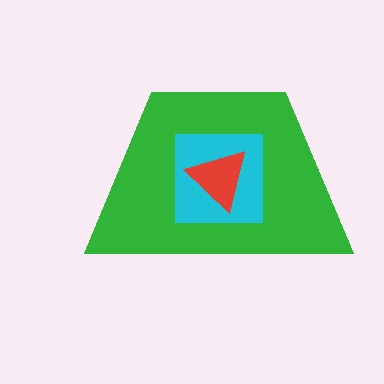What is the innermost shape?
The red triangle.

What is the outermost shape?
The green trapezoid.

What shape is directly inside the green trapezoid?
The cyan square.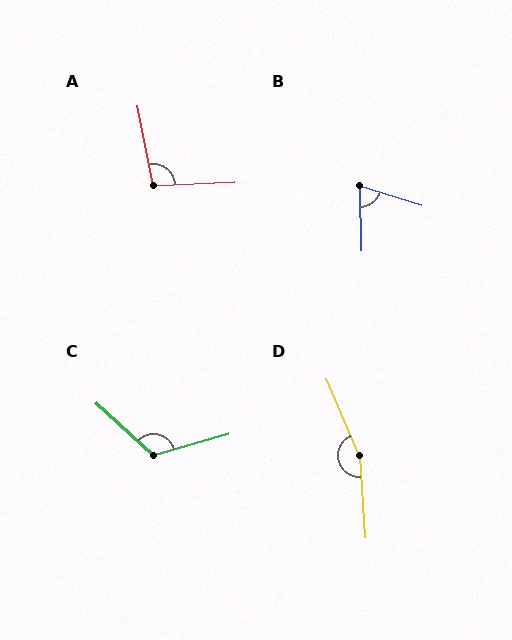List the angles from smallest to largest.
B (72°), A (98°), C (122°), D (161°).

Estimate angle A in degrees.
Approximately 98 degrees.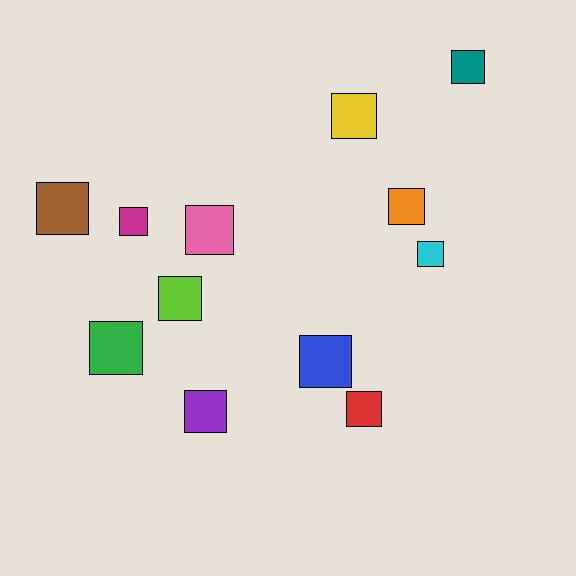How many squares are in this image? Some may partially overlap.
There are 12 squares.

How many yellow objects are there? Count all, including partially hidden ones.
There is 1 yellow object.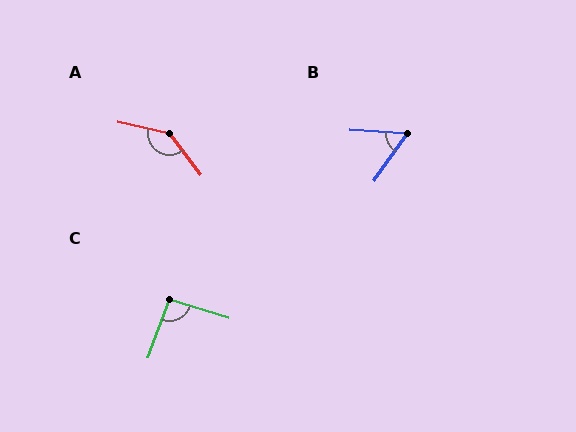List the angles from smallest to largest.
B (58°), C (93°), A (140°).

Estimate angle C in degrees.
Approximately 93 degrees.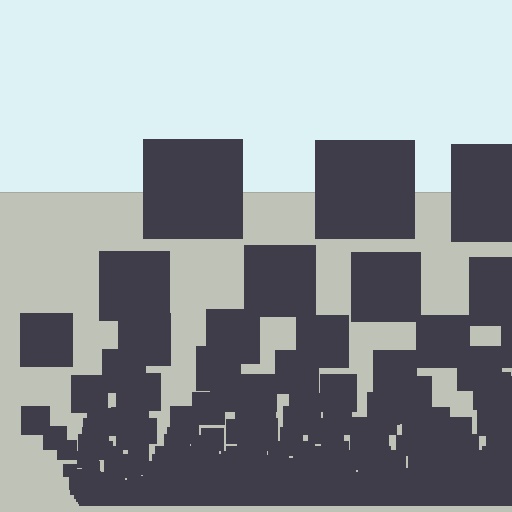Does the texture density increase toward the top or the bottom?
Density increases toward the bottom.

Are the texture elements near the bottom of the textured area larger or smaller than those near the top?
Smaller. The gradient is inverted — elements near the bottom are smaller and denser.